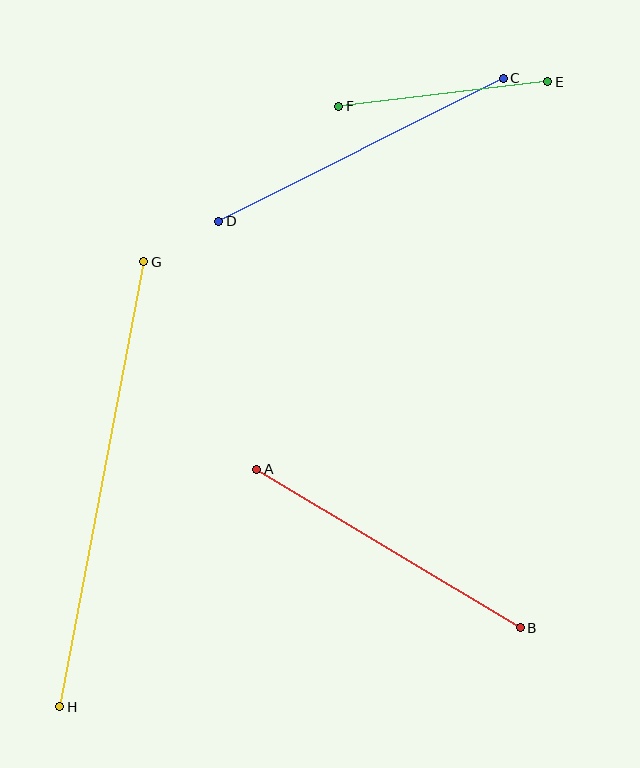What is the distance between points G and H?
The distance is approximately 453 pixels.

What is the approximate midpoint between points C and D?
The midpoint is at approximately (361, 150) pixels.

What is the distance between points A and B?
The distance is approximately 307 pixels.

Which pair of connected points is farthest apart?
Points G and H are farthest apart.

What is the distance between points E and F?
The distance is approximately 211 pixels.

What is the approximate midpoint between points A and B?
The midpoint is at approximately (389, 548) pixels.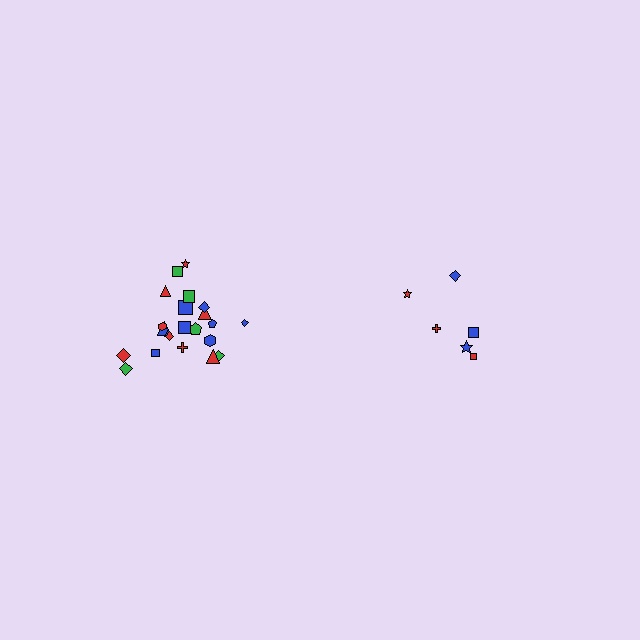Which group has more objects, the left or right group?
The left group.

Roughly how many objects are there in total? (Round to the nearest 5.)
Roughly 30 objects in total.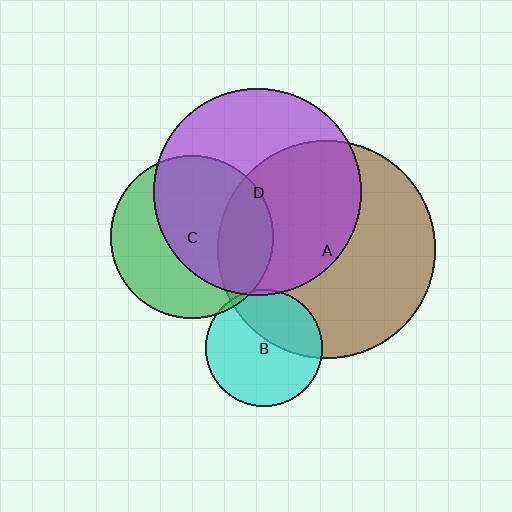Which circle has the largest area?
Circle A (brown).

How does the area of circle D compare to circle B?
Approximately 3.2 times.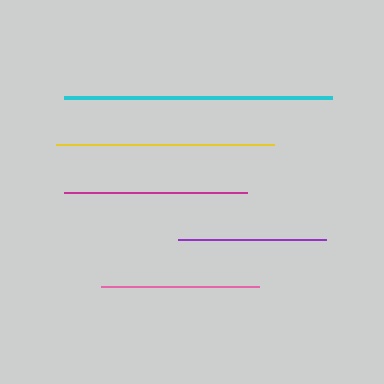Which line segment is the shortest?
The purple line is the shortest at approximately 148 pixels.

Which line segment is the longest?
The cyan line is the longest at approximately 268 pixels.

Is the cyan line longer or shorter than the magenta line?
The cyan line is longer than the magenta line.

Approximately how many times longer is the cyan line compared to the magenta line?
The cyan line is approximately 1.5 times the length of the magenta line.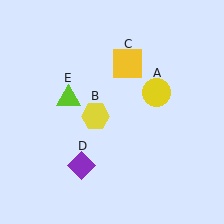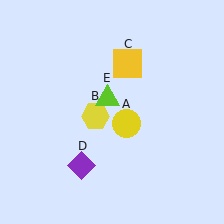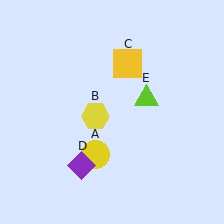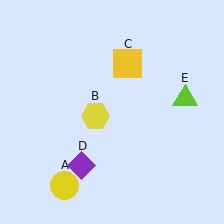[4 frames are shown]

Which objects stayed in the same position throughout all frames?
Yellow hexagon (object B) and yellow square (object C) and purple diamond (object D) remained stationary.